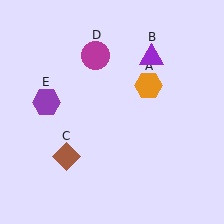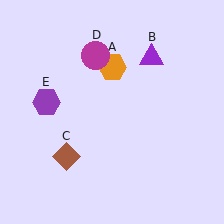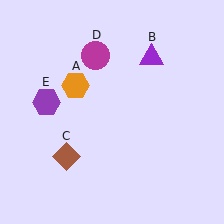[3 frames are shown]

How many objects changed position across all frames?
1 object changed position: orange hexagon (object A).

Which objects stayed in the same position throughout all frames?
Purple triangle (object B) and brown diamond (object C) and magenta circle (object D) and purple hexagon (object E) remained stationary.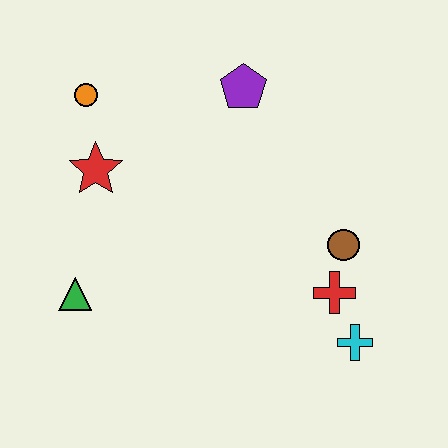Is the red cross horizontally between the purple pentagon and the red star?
No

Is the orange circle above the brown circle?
Yes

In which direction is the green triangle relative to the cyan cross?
The green triangle is to the left of the cyan cross.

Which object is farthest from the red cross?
The orange circle is farthest from the red cross.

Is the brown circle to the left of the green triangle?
No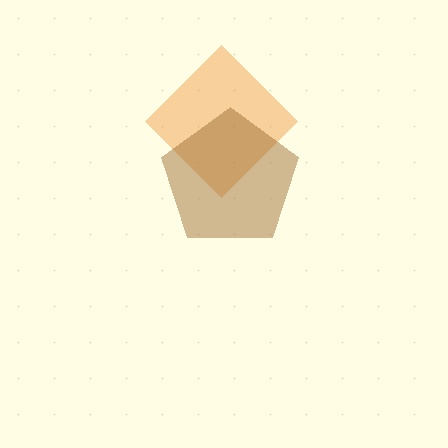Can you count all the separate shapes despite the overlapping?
Yes, there are 2 separate shapes.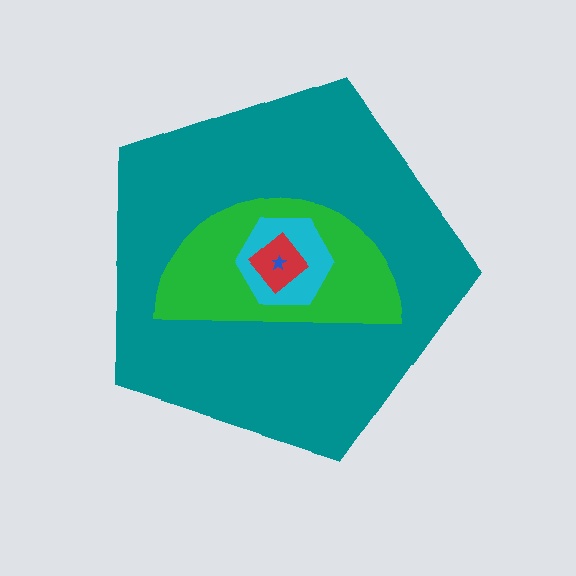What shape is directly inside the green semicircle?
The cyan hexagon.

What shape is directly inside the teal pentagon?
The green semicircle.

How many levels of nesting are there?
5.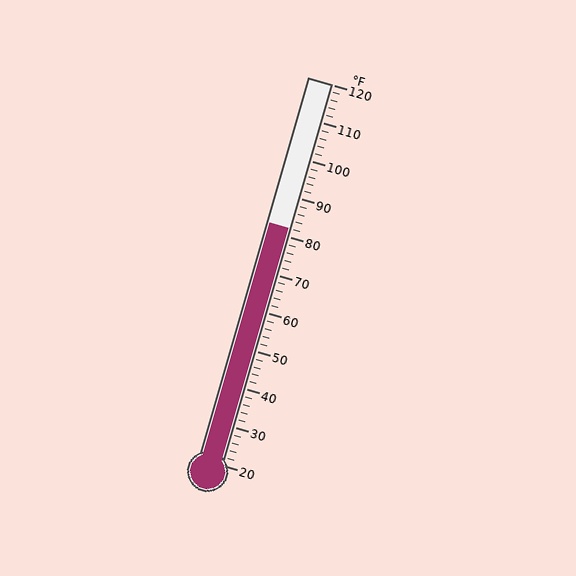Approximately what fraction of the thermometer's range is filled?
The thermometer is filled to approximately 60% of its range.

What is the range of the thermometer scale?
The thermometer scale ranges from 20°F to 120°F.